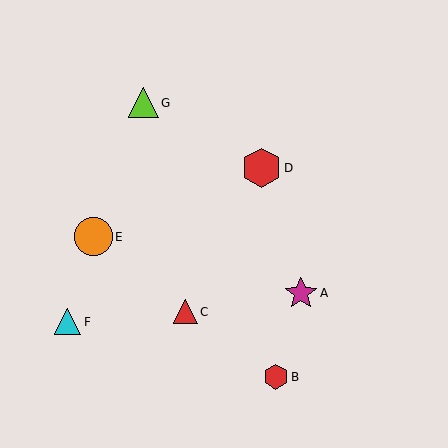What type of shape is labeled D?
Shape D is a red hexagon.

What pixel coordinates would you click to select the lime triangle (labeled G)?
Click at (144, 103) to select the lime triangle G.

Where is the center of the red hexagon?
The center of the red hexagon is at (262, 168).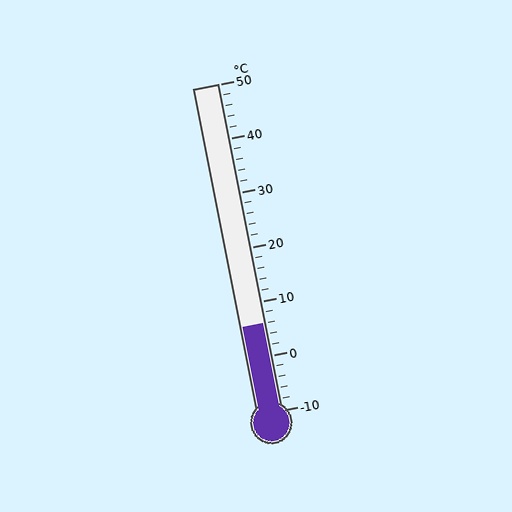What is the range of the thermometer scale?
The thermometer scale ranges from -10°C to 50°C.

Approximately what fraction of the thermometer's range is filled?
The thermometer is filled to approximately 25% of its range.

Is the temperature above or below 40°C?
The temperature is below 40°C.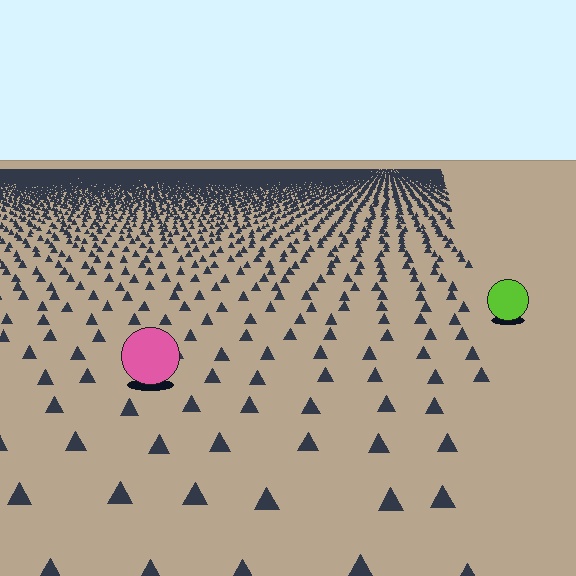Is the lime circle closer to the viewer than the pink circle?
No. The pink circle is closer — you can tell from the texture gradient: the ground texture is coarser near it.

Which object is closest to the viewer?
The pink circle is closest. The texture marks near it are larger and more spread out.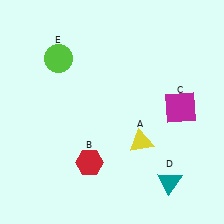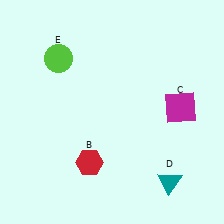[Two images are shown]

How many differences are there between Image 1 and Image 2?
There is 1 difference between the two images.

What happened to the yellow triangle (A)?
The yellow triangle (A) was removed in Image 2. It was in the bottom-right area of Image 1.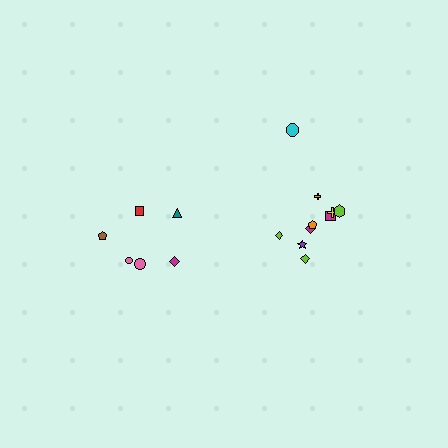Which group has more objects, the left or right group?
The right group.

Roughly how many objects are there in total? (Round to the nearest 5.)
Roughly 15 objects in total.